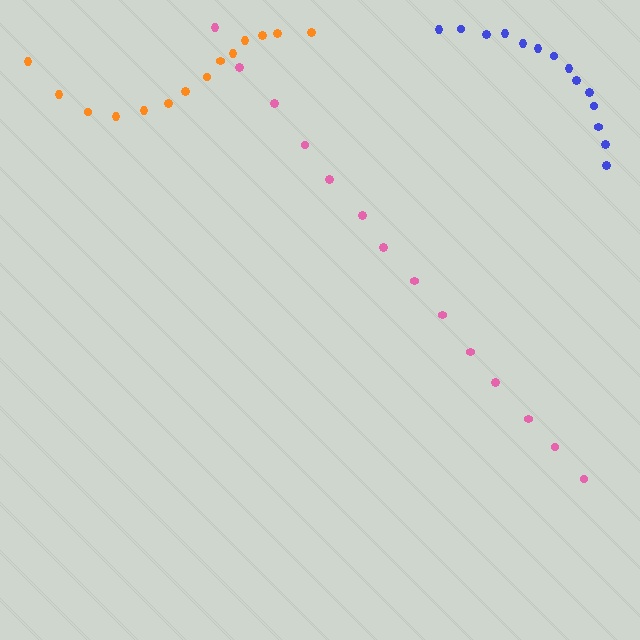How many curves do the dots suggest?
There are 3 distinct paths.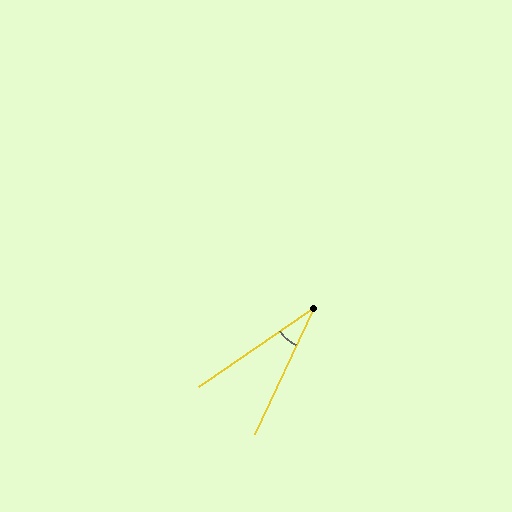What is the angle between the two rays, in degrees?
Approximately 31 degrees.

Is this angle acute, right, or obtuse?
It is acute.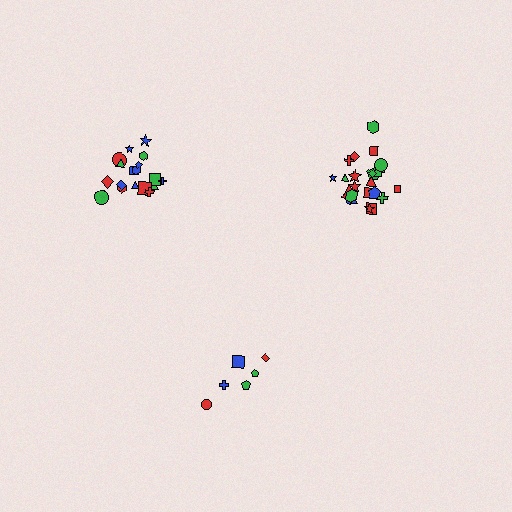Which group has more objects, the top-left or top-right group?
The top-right group.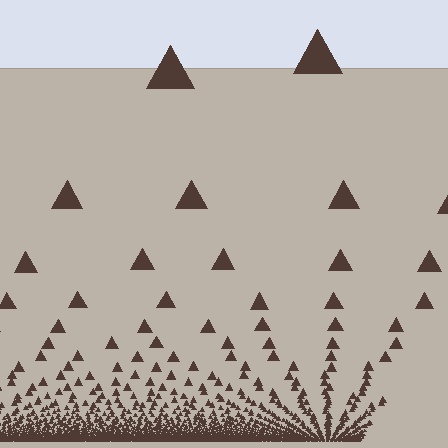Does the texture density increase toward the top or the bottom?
Density increases toward the bottom.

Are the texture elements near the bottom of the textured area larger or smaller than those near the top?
Smaller. The gradient is inverted — elements near the bottom are smaller and denser.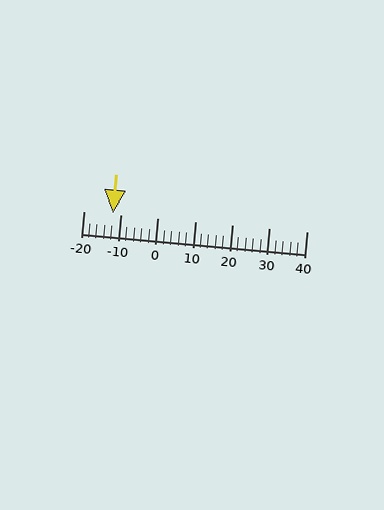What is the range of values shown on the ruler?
The ruler shows values from -20 to 40.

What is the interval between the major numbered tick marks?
The major tick marks are spaced 10 units apart.